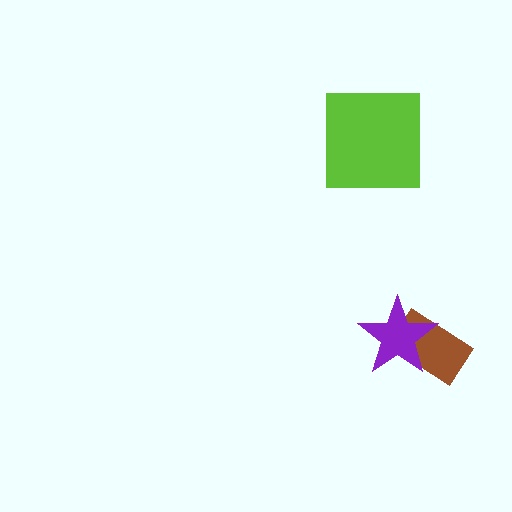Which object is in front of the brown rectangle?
The purple star is in front of the brown rectangle.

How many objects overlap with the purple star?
1 object overlaps with the purple star.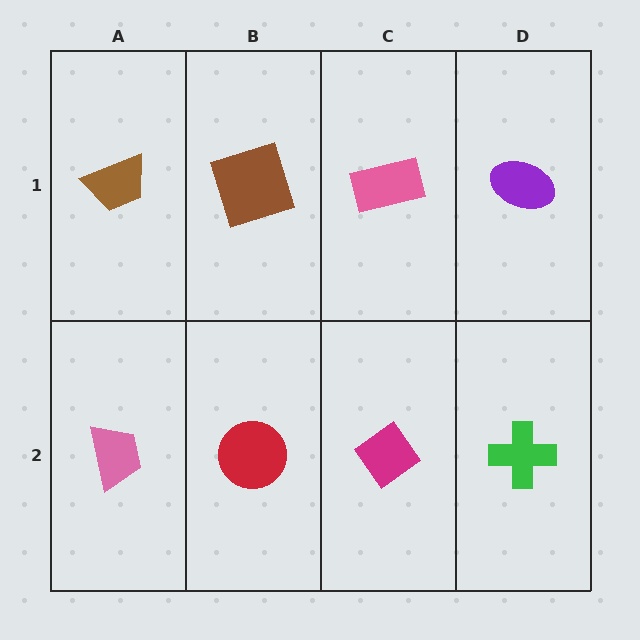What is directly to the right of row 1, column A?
A brown square.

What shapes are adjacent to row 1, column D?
A green cross (row 2, column D), a pink rectangle (row 1, column C).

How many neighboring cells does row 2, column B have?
3.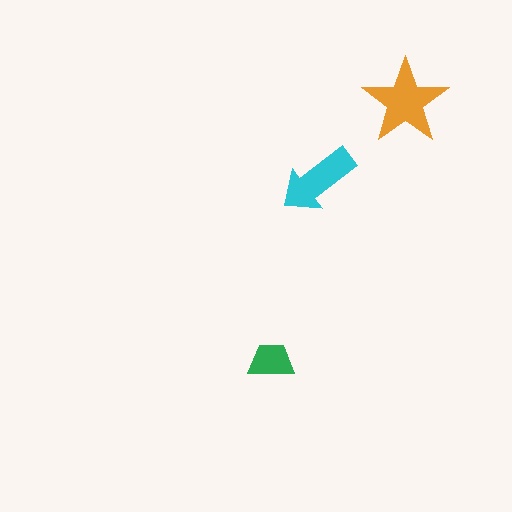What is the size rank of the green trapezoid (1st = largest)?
3rd.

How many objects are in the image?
There are 3 objects in the image.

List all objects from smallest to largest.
The green trapezoid, the cyan arrow, the orange star.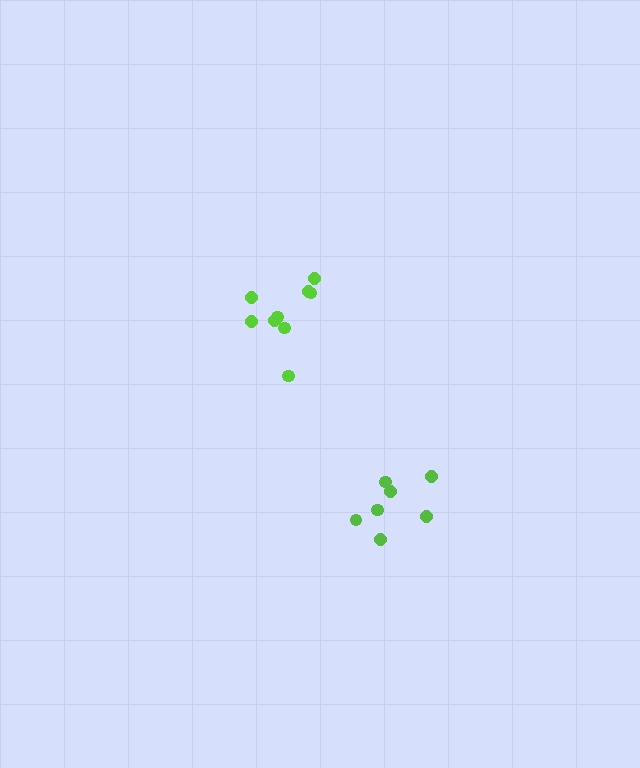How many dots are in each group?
Group 1: 7 dots, Group 2: 9 dots (16 total).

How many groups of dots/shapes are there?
There are 2 groups.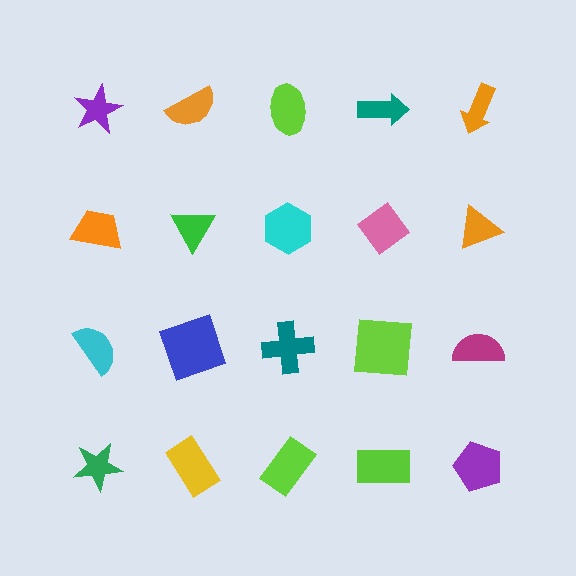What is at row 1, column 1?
A purple star.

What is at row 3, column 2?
A blue square.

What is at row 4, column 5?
A purple pentagon.